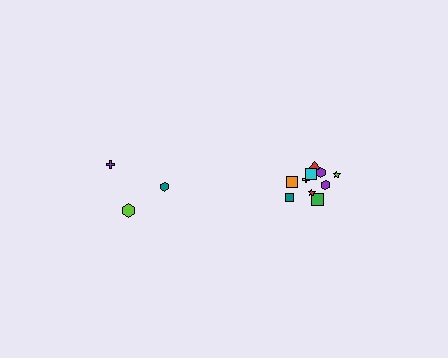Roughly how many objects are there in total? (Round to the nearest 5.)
Roughly 15 objects in total.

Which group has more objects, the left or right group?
The right group.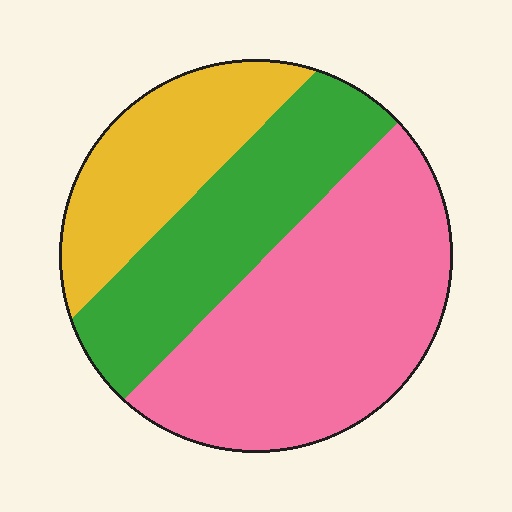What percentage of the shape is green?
Green takes up about one third (1/3) of the shape.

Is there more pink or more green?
Pink.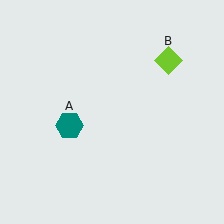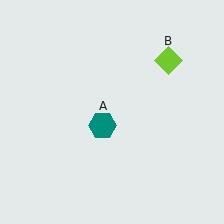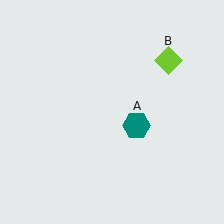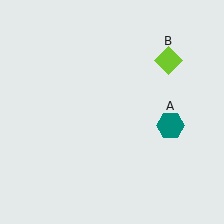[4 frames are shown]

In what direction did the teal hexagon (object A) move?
The teal hexagon (object A) moved right.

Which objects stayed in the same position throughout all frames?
Lime diamond (object B) remained stationary.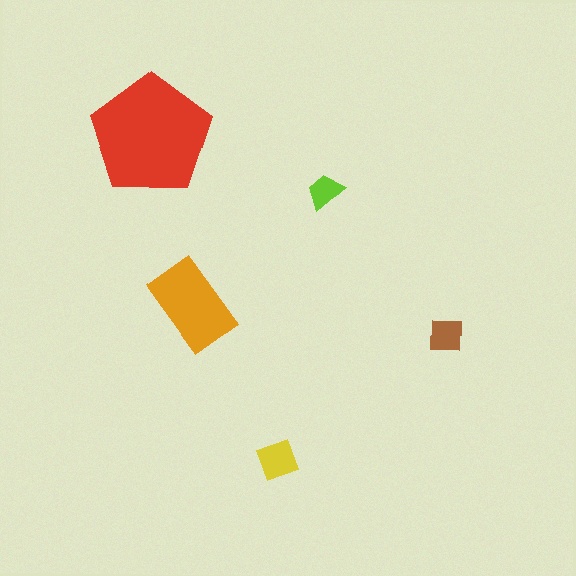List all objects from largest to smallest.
The red pentagon, the orange rectangle, the yellow diamond, the brown square, the lime trapezoid.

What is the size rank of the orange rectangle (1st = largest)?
2nd.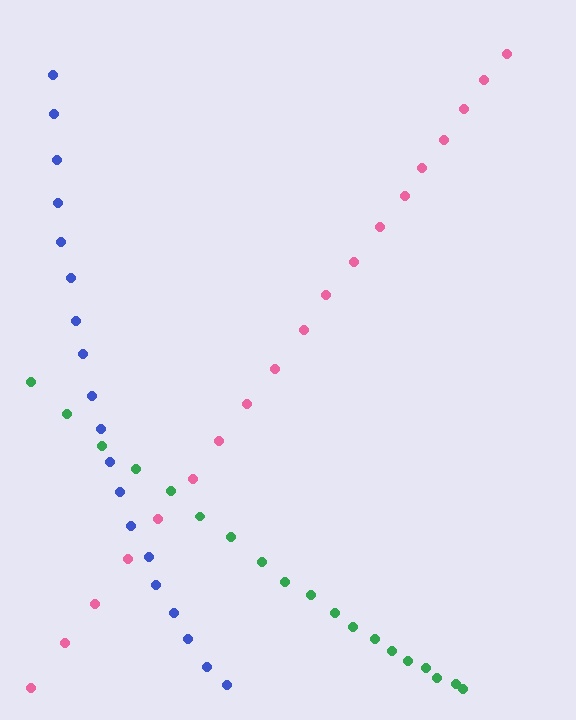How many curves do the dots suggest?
There are 3 distinct paths.